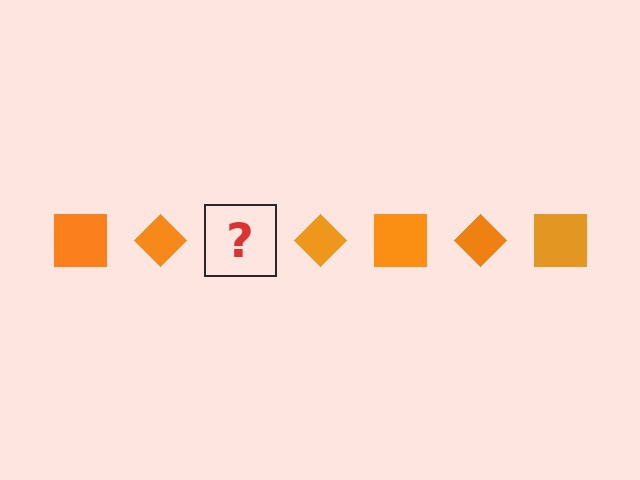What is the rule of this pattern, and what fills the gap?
The rule is that the pattern cycles through square, diamond shapes in orange. The gap should be filled with an orange square.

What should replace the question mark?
The question mark should be replaced with an orange square.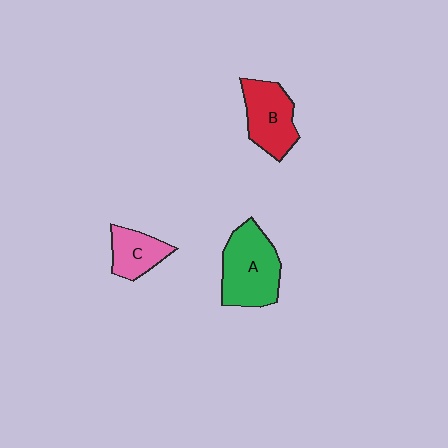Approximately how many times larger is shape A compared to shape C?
Approximately 1.8 times.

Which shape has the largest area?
Shape A (green).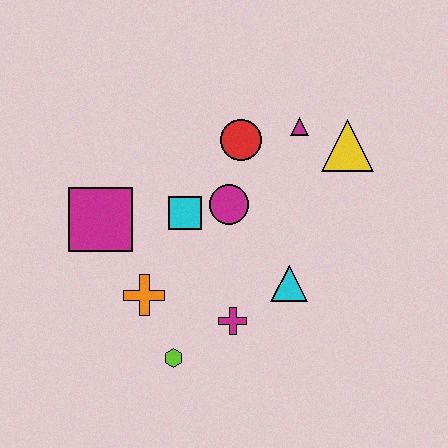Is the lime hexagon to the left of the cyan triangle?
Yes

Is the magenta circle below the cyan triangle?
No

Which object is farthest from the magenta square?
The yellow triangle is farthest from the magenta square.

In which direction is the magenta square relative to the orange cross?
The magenta square is above the orange cross.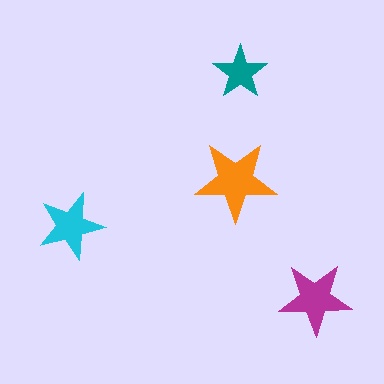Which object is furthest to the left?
The cyan star is leftmost.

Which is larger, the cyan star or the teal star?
The cyan one.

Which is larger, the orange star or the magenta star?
The orange one.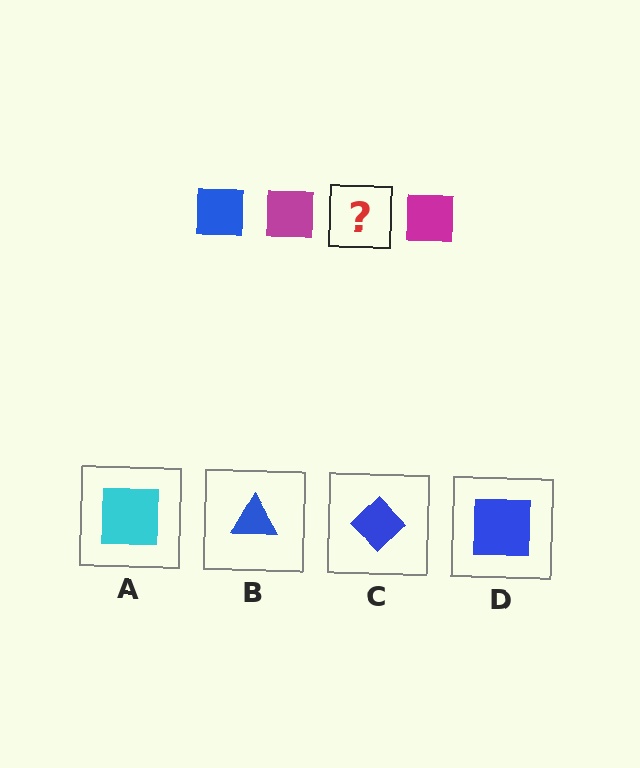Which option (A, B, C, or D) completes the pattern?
D.